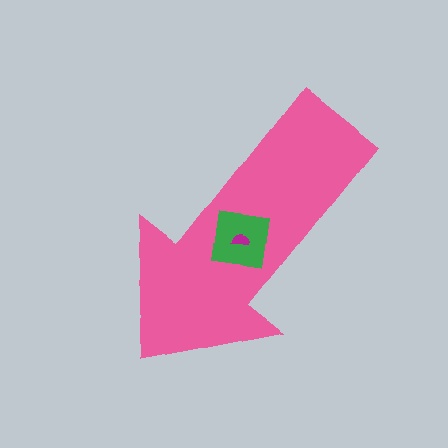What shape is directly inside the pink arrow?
The green square.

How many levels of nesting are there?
3.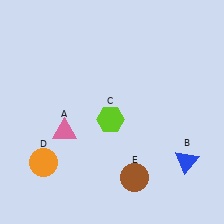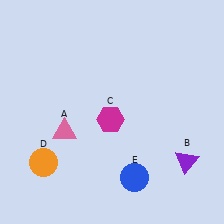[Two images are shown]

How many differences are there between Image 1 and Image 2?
There are 3 differences between the two images.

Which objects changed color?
B changed from blue to purple. C changed from lime to magenta. E changed from brown to blue.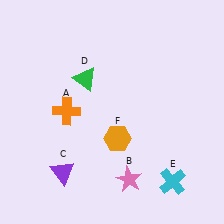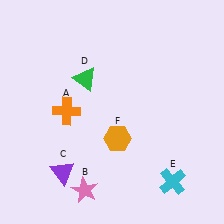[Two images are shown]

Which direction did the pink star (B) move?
The pink star (B) moved left.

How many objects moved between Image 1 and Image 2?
1 object moved between the two images.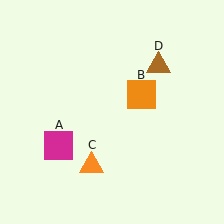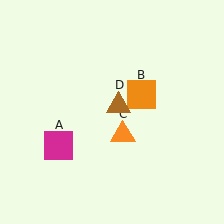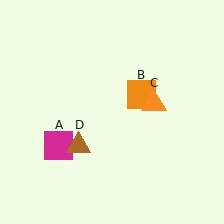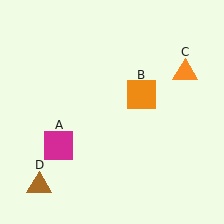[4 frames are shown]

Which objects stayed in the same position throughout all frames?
Magenta square (object A) and orange square (object B) remained stationary.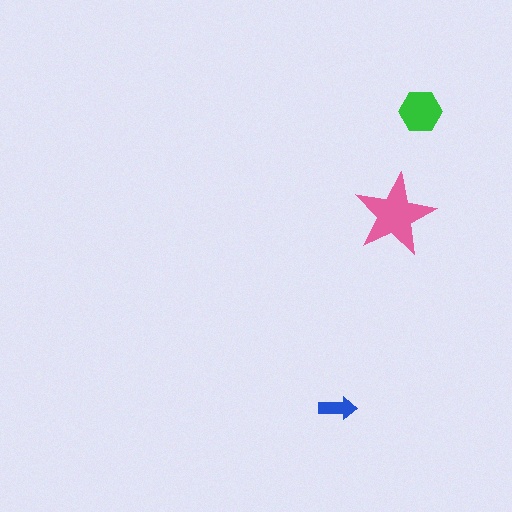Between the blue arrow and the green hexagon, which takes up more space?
The green hexagon.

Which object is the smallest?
The blue arrow.